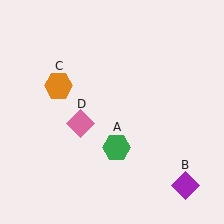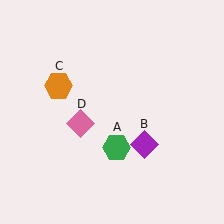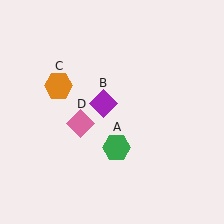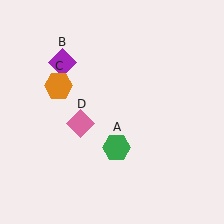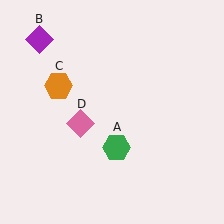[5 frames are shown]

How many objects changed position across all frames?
1 object changed position: purple diamond (object B).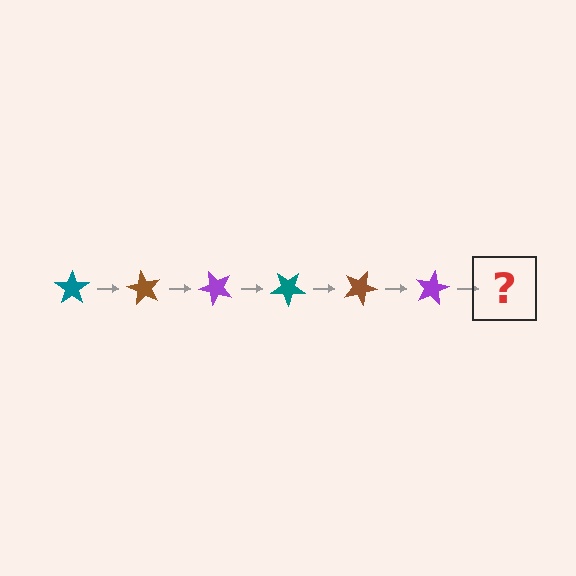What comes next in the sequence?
The next element should be a teal star, rotated 360 degrees from the start.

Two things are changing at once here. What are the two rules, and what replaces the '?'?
The two rules are that it rotates 60 degrees each step and the color cycles through teal, brown, and purple. The '?' should be a teal star, rotated 360 degrees from the start.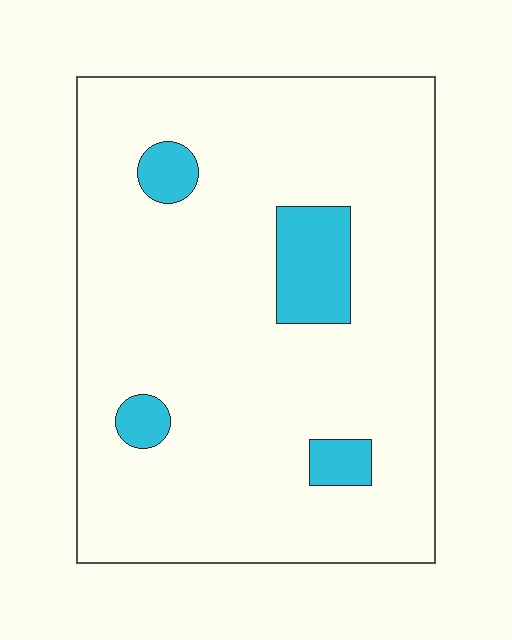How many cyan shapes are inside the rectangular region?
4.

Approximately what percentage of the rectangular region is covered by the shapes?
Approximately 10%.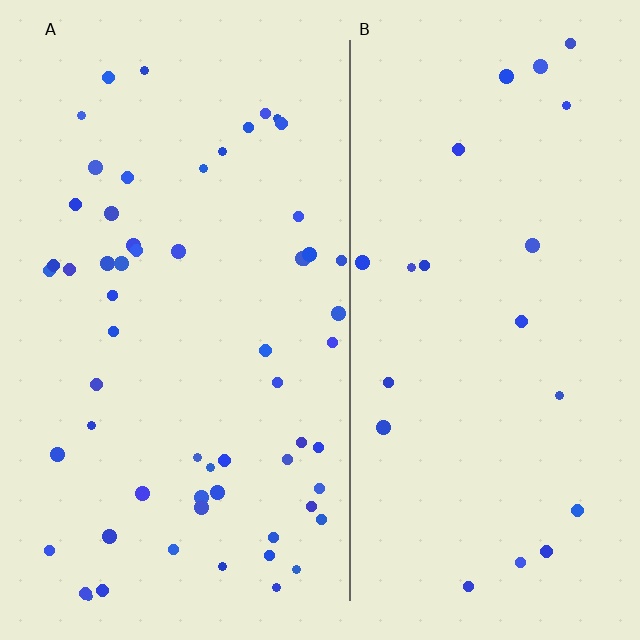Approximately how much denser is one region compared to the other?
Approximately 2.9× — region A over region B.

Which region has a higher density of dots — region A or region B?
A (the left).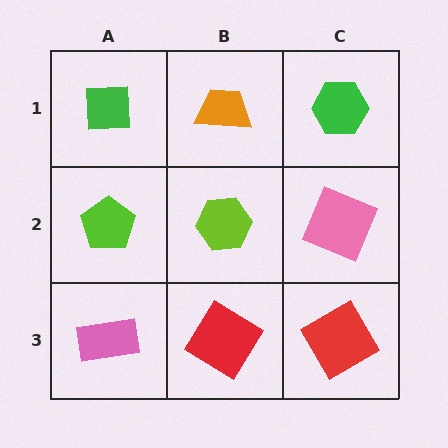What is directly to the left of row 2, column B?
A lime pentagon.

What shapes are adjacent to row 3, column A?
A lime pentagon (row 2, column A), a red diamond (row 3, column B).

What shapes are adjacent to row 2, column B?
An orange trapezoid (row 1, column B), a red diamond (row 3, column B), a lime pentagon (row 2, column A), a pink square (row 2, column C).